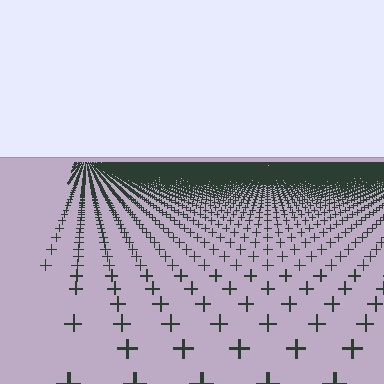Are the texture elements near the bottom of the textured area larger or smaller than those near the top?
Larger. Near the bottom, elements are closer to the viewer and appear at a bigger on-screen size.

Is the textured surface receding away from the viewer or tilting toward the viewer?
The surface is receding away from the viewer. Texture elements get smaller and denser toward the top.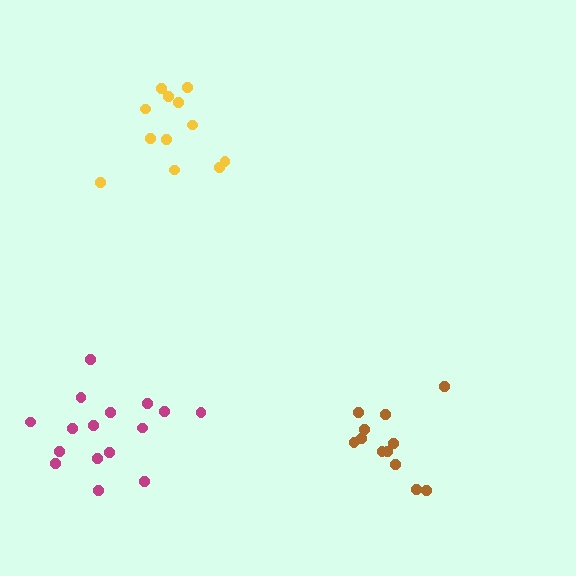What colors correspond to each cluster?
The clusters are colored: magenta, brown, yellow.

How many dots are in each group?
Group 1: 16 dots, Group 2: 12 dots, Group 3: 12 dots (40 total).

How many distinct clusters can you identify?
There are 3 distinct clusters.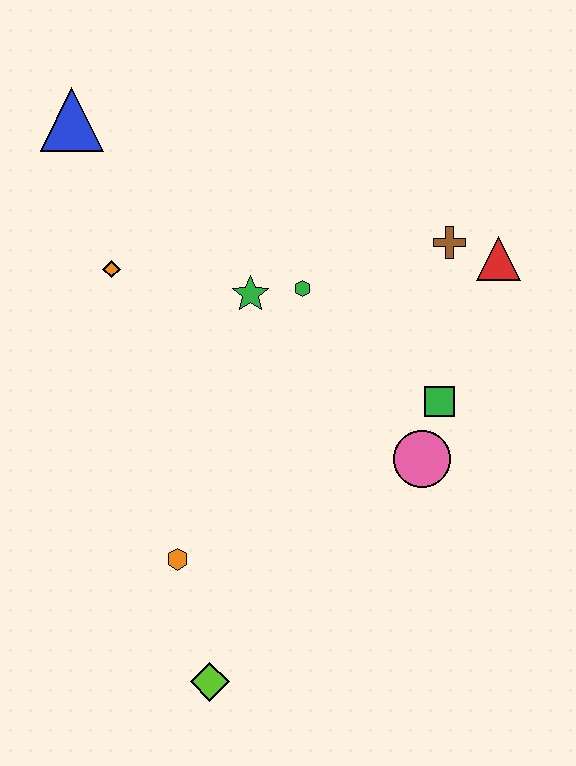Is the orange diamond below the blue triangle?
Yes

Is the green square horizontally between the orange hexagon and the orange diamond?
No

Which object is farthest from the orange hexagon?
The blue triangle is farthest from the orange hexagon.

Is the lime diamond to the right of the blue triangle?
Yes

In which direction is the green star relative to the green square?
The green star is to the left of the green square.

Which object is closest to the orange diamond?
The green star is closest to the orange diamond.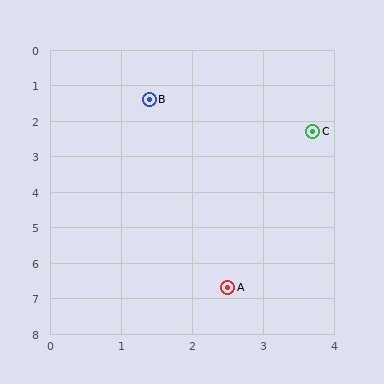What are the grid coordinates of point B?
Point B is at approximately (1.4, 1.4).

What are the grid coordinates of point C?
Point C is at approximately (3.7, 2.3).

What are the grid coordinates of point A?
Point A is at approximately (2.5, 6.7).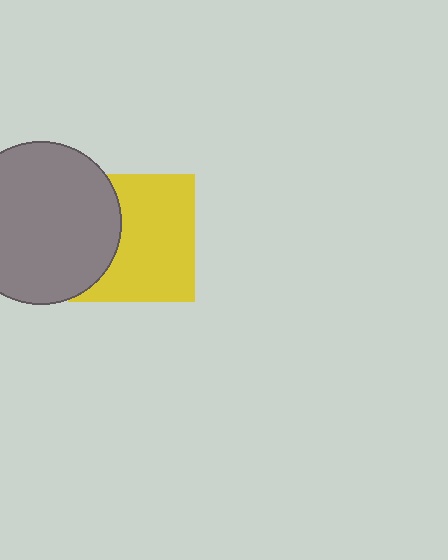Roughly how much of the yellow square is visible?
Most of it is visible (roughly 66%).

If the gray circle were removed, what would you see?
You would see the complete yellow square.